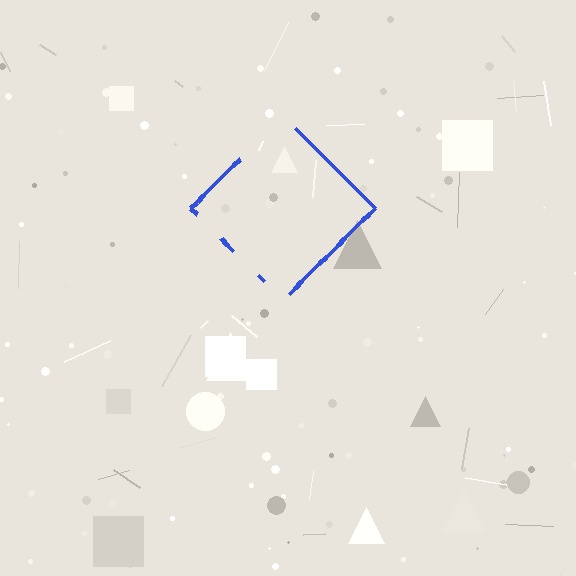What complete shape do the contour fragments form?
The contour fragments form a diamond.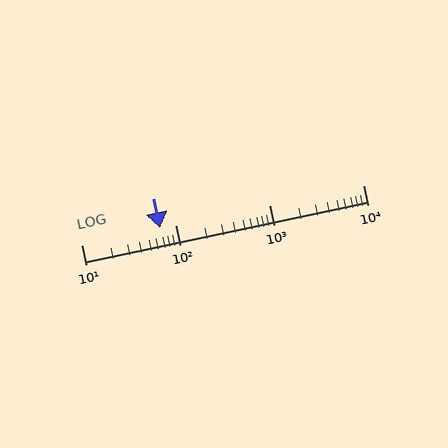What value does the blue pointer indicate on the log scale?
The pointer indicates approximately 69.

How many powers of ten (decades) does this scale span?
The scale spans 3 decades, from 10 to 10000.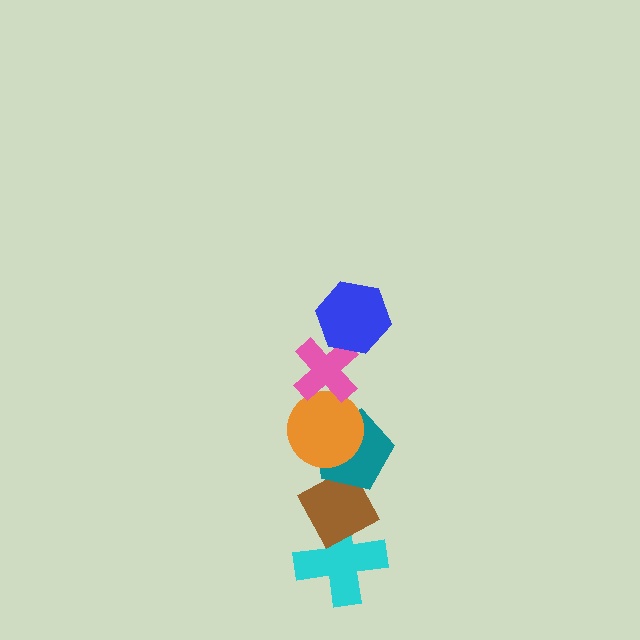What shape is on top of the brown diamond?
The teal pentagon is on top of the brown diamond.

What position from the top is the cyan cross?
The cyan cross is 6th from the top.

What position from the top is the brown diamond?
The brown diamond is 5th from the top.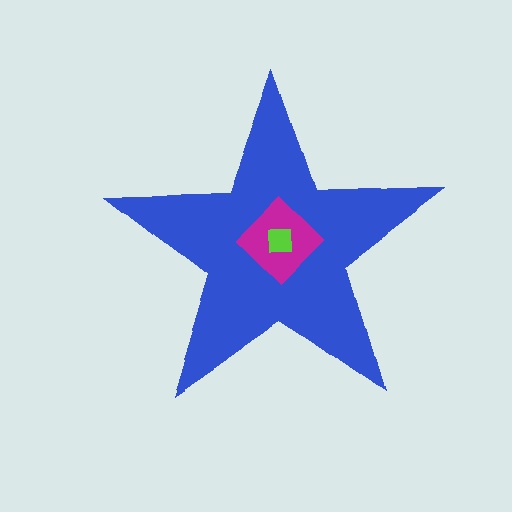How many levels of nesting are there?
3.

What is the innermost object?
The lime square.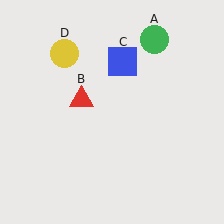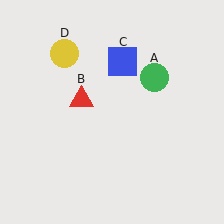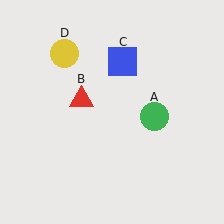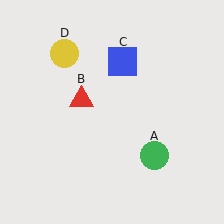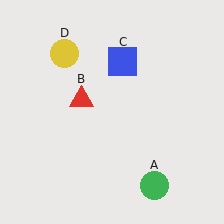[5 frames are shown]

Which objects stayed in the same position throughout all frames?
Red triangle (object B) and blue square (object C) and yellow circle (object D) remained stationary.